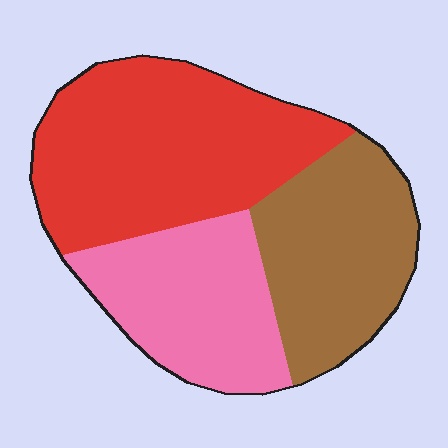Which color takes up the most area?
Red, at roughly 45%.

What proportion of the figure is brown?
Brown takes up about one third (1/3) of the figure.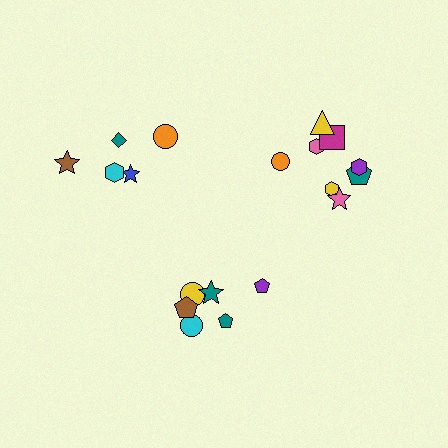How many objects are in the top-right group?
There are 8 objects.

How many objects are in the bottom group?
There are 6 objects.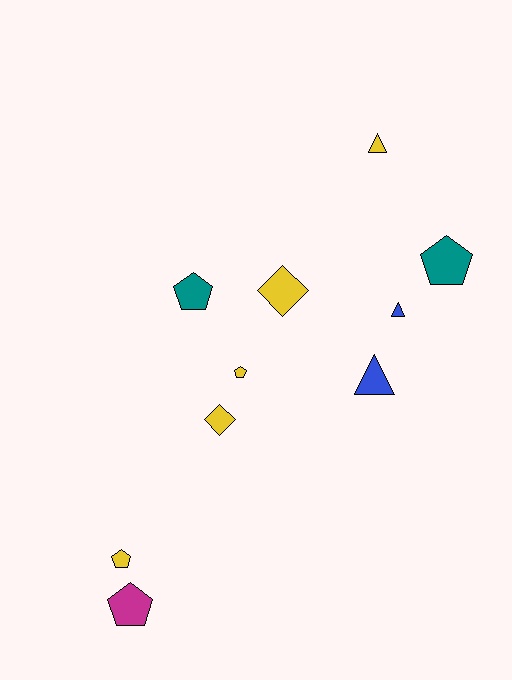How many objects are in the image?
There are 10 objects.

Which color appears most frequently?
Yellow, with 5 objects.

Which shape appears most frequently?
Pentagon, with 5 objects.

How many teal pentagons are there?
There are 2 teal pentagons.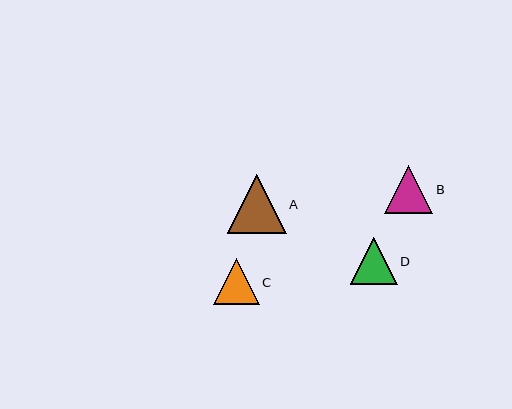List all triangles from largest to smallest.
From largest to smallest: A, B, D, C.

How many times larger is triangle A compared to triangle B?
Triangle A is approximately 1.2 times the size of triangle B.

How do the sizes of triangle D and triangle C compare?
Triangle D and triangle C are approximately the same size.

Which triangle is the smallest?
Triangle C is the smallest with a size of approximately 46 pixels.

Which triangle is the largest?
Triangle A is the largest with a size of approximately 59 pixels.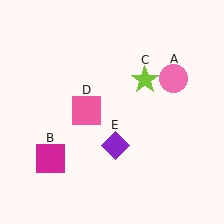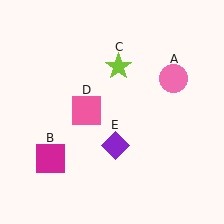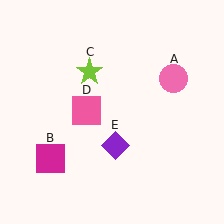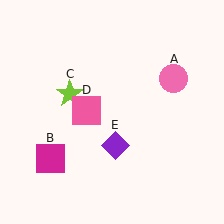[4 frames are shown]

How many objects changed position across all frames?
1 object changed position: lime star (object C).